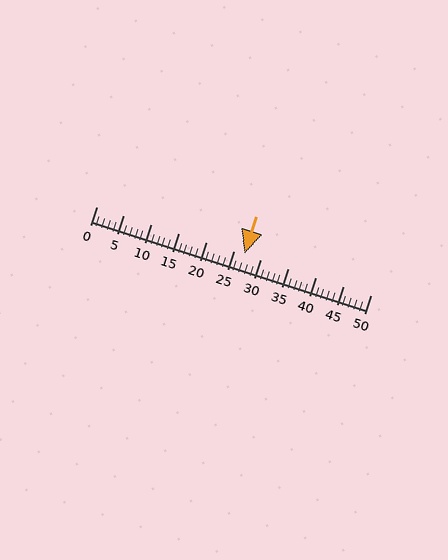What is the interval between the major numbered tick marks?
The major tick marks are spaced 5 units apart.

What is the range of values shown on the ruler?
The ruler shows values from 0 to 50.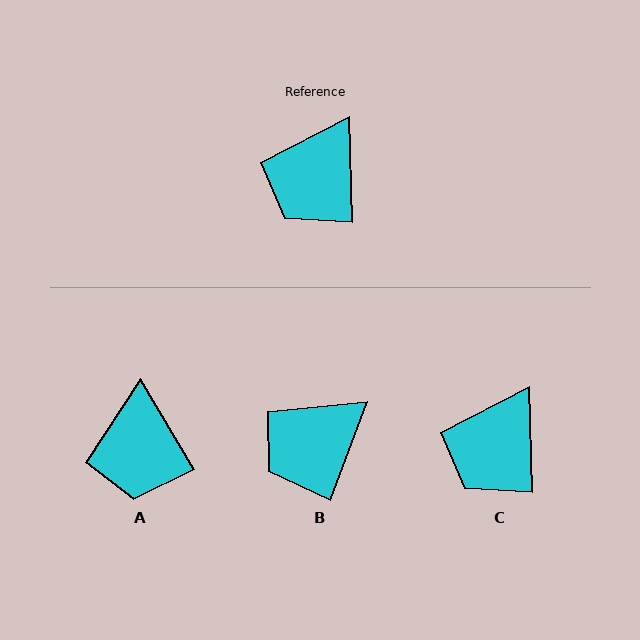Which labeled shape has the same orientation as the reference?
C.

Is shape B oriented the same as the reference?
No, it is off by about 22 degrees.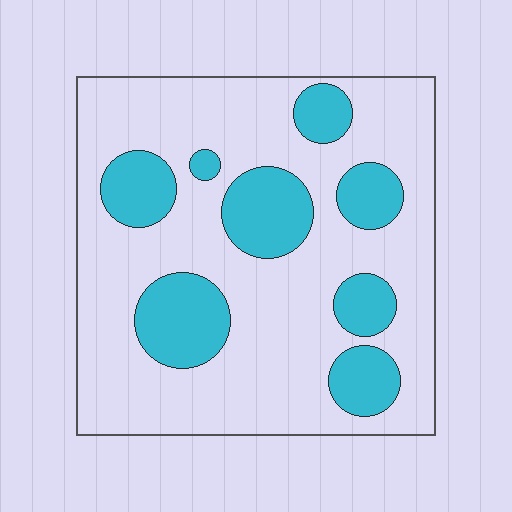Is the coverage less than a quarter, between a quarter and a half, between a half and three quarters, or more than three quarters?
Between a quarter and a half.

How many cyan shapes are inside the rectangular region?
8.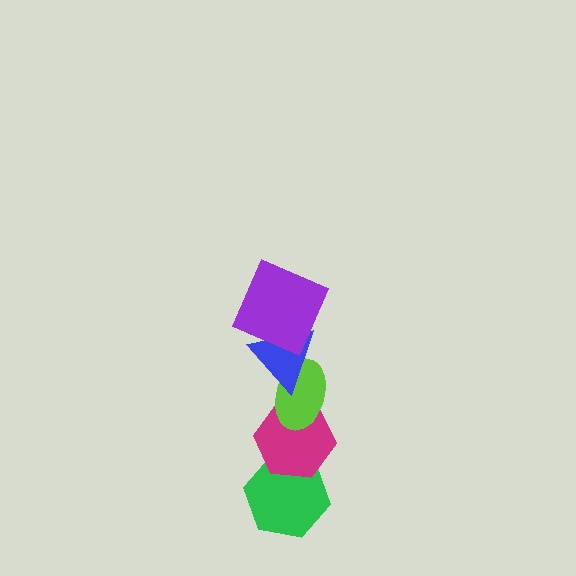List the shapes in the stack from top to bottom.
From top to bottom: the purple square, the blue triangle, the lime ellipse, the magenta hexagon, the green hexagon.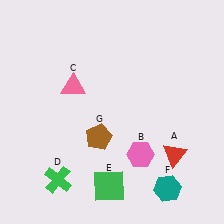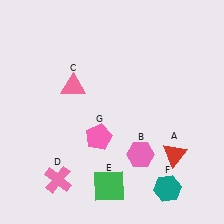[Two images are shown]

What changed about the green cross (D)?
In Image 1, D is green. In Image 2, it changed to pink.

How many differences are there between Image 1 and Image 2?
There are 2 differences between the two images.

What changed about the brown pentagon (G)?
In Image 1, G is brown. In Image 2, it changed to pink.